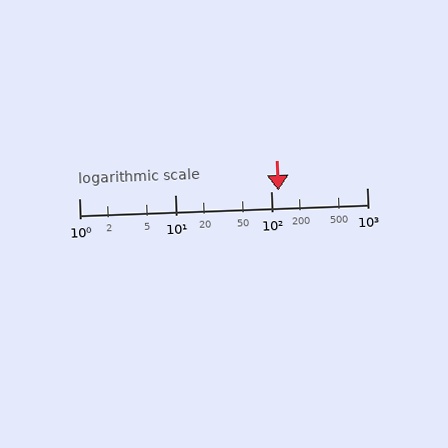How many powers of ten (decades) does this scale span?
The scale spans 3 decades, from 1 to 1000.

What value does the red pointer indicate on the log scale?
The pointer indicates approximately 120.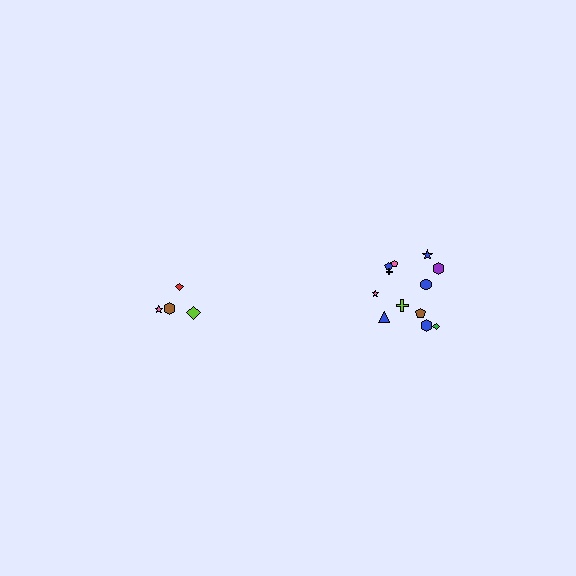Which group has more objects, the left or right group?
The right group.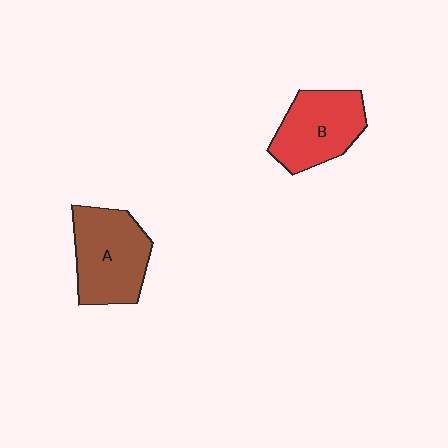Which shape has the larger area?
Shape A (brown).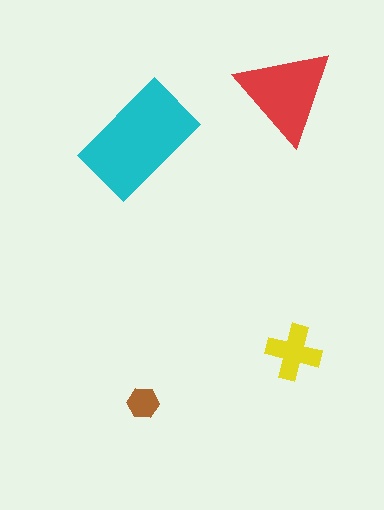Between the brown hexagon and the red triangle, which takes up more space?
The red triangle.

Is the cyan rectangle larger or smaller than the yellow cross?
Larger.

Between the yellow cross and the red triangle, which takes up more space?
The red triangle.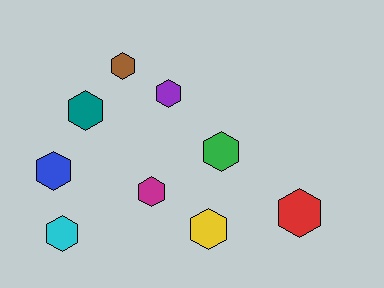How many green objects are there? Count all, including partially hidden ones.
There is 1 green object.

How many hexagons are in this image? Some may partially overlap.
There are 9 hexagons.